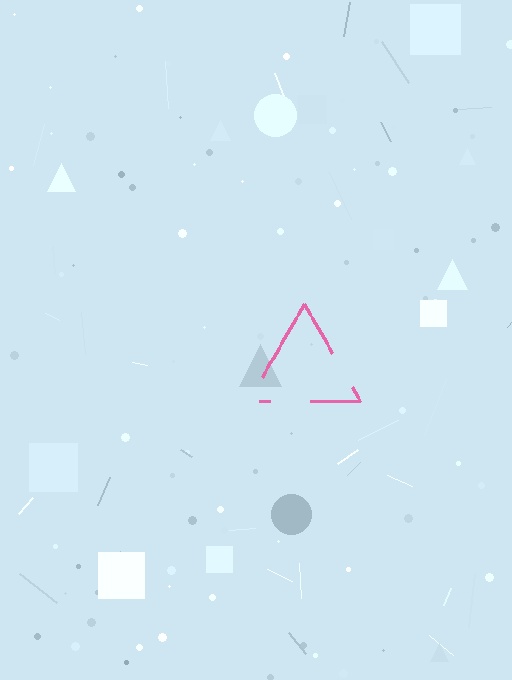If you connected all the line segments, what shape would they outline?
They would outline a triangle.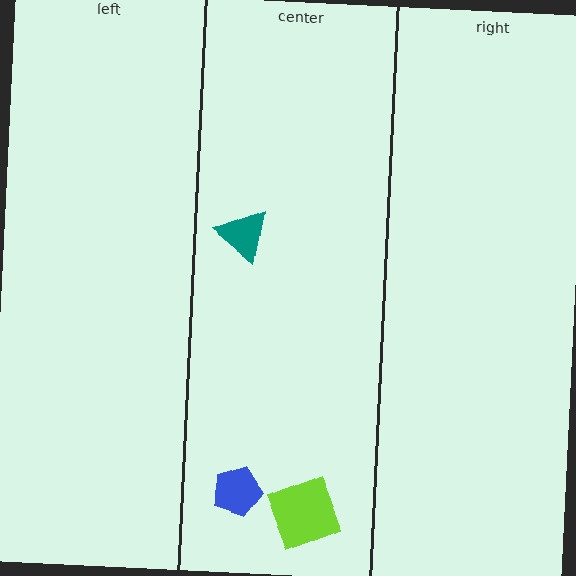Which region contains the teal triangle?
The center region.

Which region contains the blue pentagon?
The center region.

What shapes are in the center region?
The teal triangle, the blue pentagon, the lime square.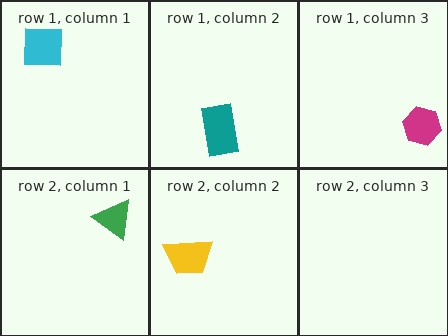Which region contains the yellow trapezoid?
The row 2, column 2 region.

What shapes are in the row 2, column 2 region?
The yellow trapezoid.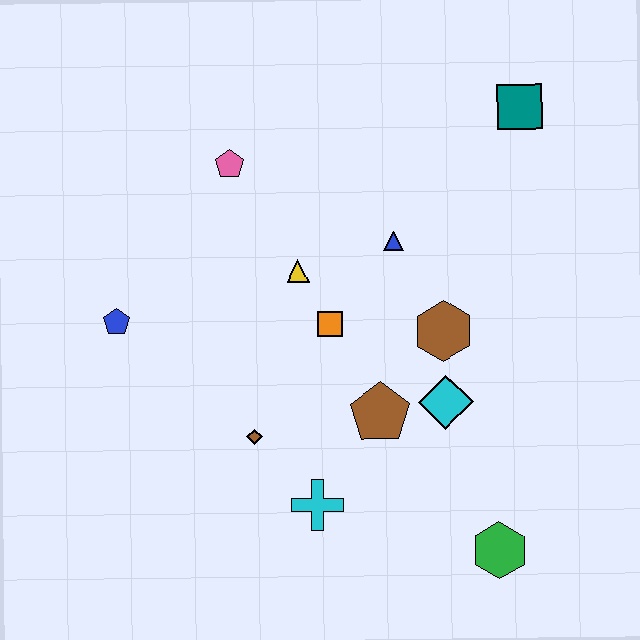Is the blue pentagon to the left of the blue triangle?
Yes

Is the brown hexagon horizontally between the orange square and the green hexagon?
Yes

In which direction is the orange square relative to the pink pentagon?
The orange square is below the pink pentagon.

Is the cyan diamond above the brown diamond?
Yes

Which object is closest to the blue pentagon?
The brown diamond is closest to the blue pentagon.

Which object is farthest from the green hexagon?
The pink pentagon is farthest from the green hexagon.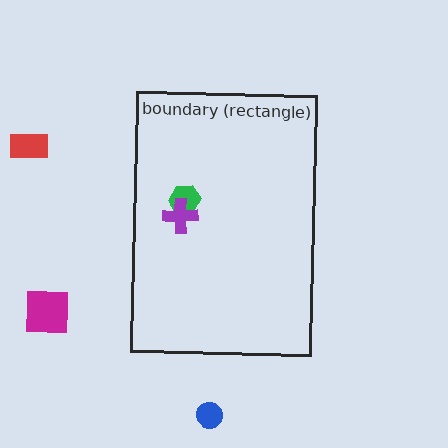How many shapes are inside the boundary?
2 inside, 3 outside.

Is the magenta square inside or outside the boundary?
Outside.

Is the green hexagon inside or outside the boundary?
Inside.